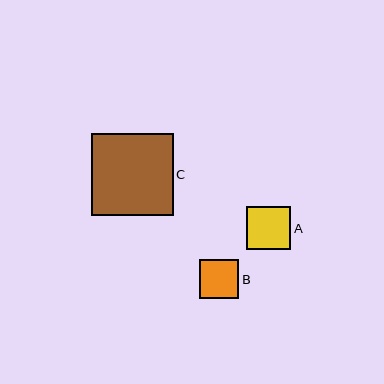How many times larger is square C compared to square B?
Square C is approximately 2.1 times the size of square B.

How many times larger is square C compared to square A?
Square C is approximately 1.9 times the size of square A.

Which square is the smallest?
Square B is the smallest with a size of approximately 39 pixels.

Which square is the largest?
Square C is the largest with a size of approximately 82 pixels.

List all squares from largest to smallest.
From largest to smallest: C, A, B.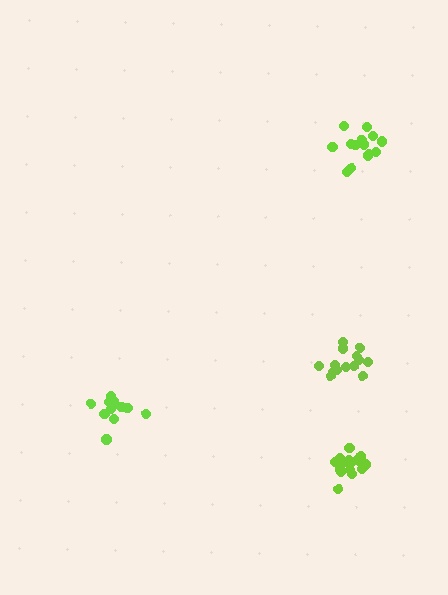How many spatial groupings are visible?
There are 4 spatial groupings.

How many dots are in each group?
Group 1: 15 dots, Group 2: 14 dots, Group 3: 13 dots, Group 4: 14 dots (56 total).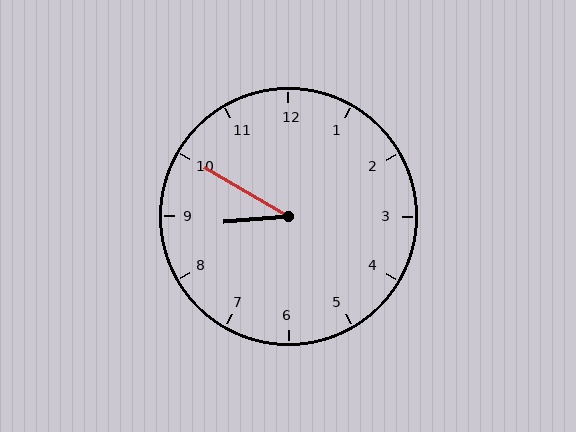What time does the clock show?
8:50.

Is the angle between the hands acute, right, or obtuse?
It is acute.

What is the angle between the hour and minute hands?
Approximately 35 degrees.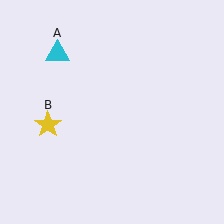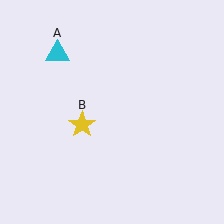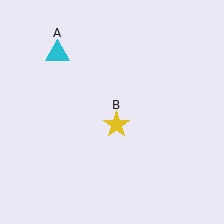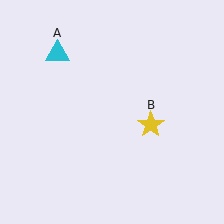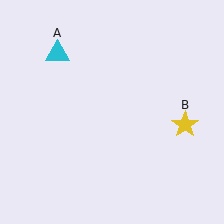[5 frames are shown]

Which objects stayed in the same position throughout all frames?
Cyan triangle (object A) remained stationary.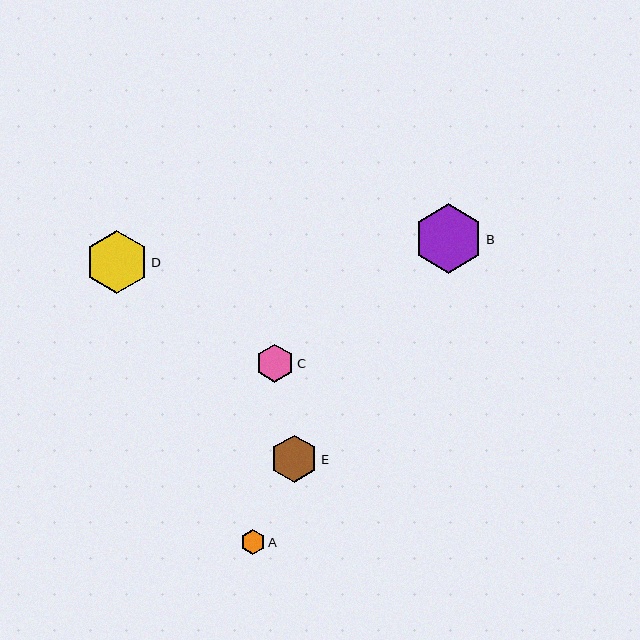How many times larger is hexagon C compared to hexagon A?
Hexagon C is approximately 1.5 times the size of hexagon A.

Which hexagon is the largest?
Hexagon B is the largest with a size of approximately 69 pixels.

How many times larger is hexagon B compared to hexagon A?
Hexagon B is approximately 2.8 times the size of hexagon A.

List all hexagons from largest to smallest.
From largest to smallest: B, D, E, C, A.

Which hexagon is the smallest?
Hexagon A is the smallest with a size of approximately 25 pixels.